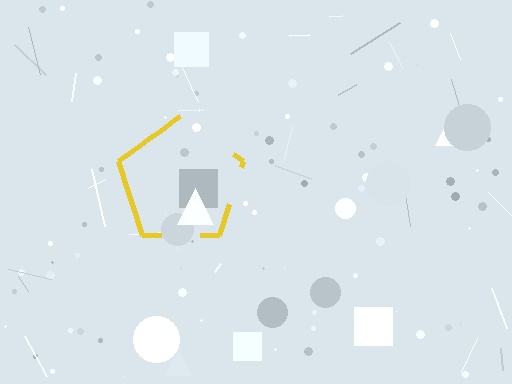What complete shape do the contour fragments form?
The contour fragments form a pentagon.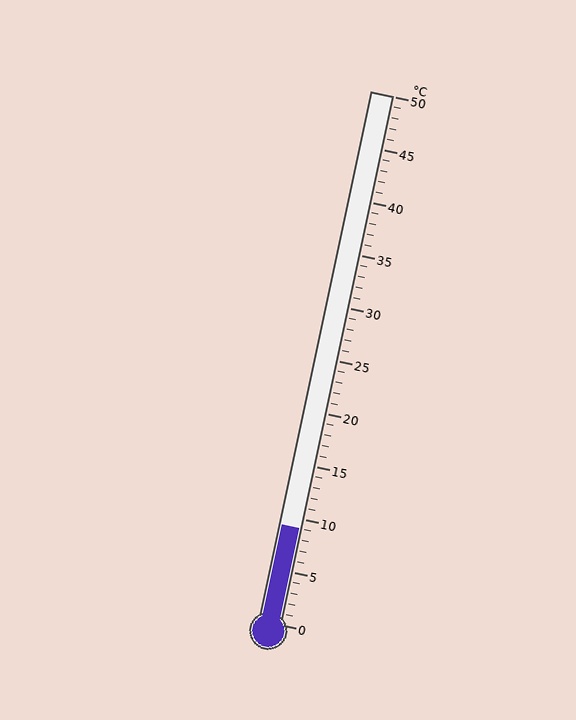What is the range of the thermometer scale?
The thermometer scale ranges from 0°C to 50°C.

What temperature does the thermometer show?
The thermometer shows approximately 9°C.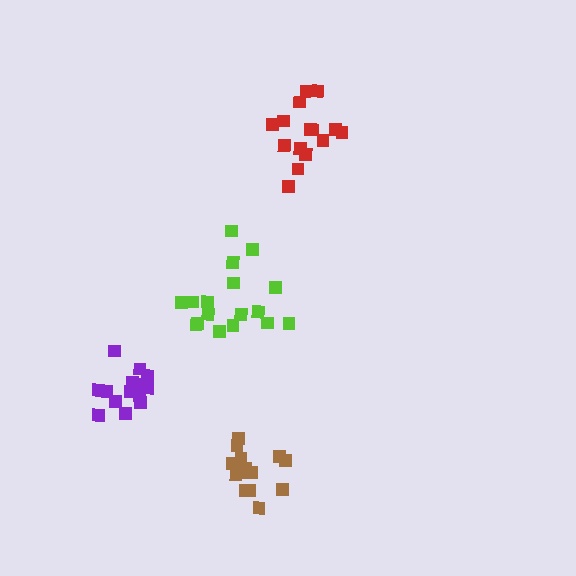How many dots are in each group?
Group 1: 15 dots, Group 2: 15 dots, Group 3: 17 dots, Group 4: 16 dots (63 total).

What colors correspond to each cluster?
The clusters are colored: red, purple, lime, brown.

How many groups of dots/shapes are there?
There are 4 groups.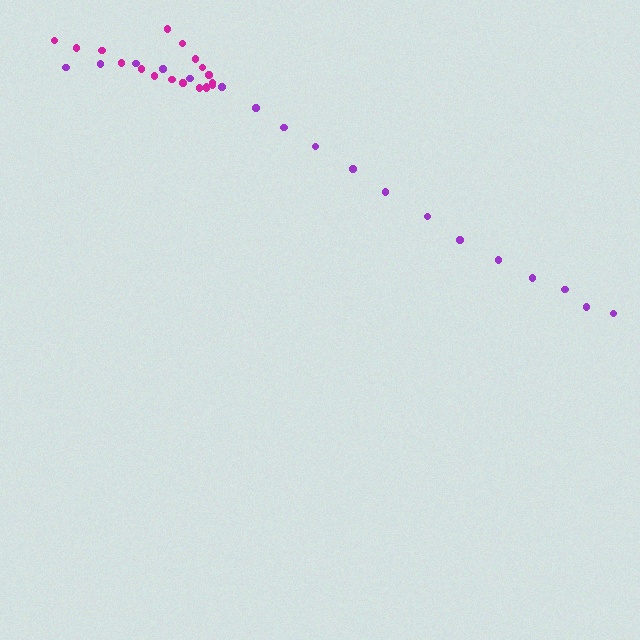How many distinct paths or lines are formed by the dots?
There are 2 distinct paths.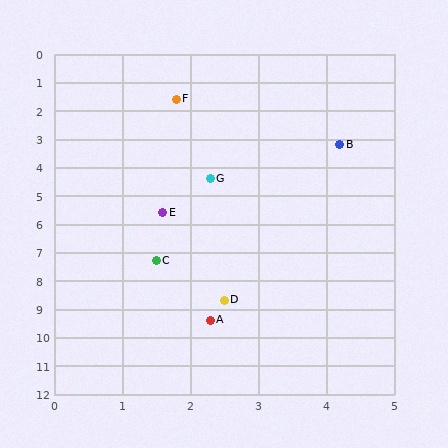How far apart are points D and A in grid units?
Points D and A are about 0.7 grid units apart.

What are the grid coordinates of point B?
Point B is at approximately (4.2, 3.2).